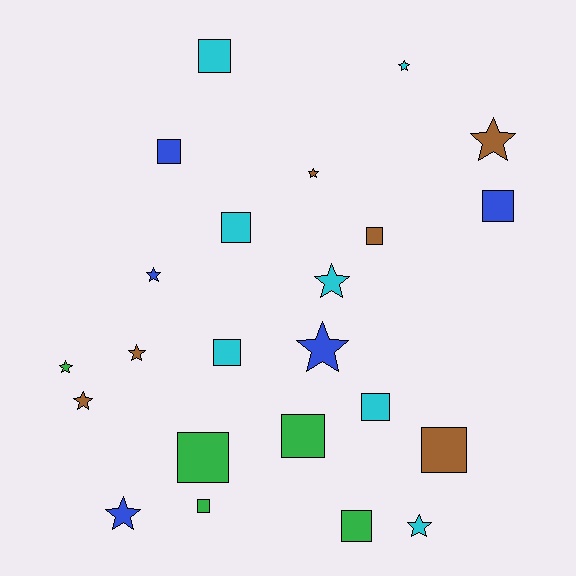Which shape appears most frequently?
Square, with 12 objects.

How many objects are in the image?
There are 23 objects.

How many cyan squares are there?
There are 4 cyan squares.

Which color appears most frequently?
Cyan, with 7 objects.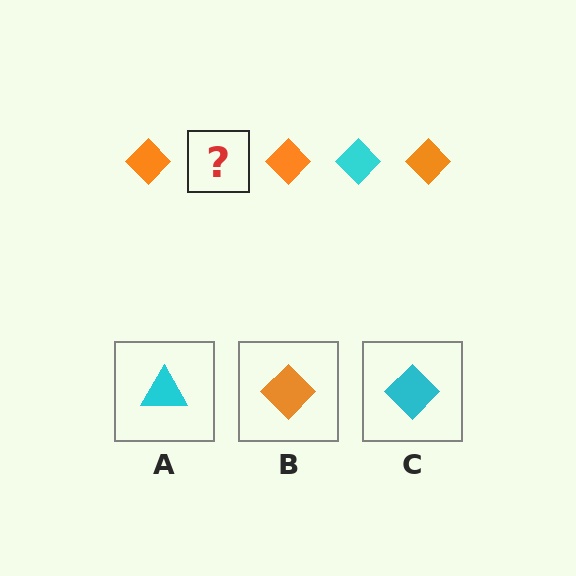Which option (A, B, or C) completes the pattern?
C.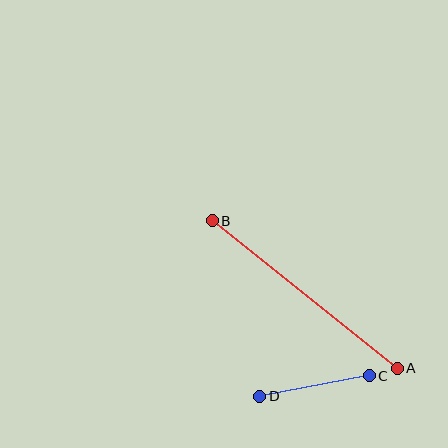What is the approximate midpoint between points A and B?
The midpoint is at approximately (305, 294) pixels.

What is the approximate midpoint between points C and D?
The midpoint is at approximately (315, 386) pixels.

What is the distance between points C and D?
The distance is approximately 112 pixels.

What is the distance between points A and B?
The distance is approximately 236 pixels.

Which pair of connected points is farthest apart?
Points A and B are farthest apart.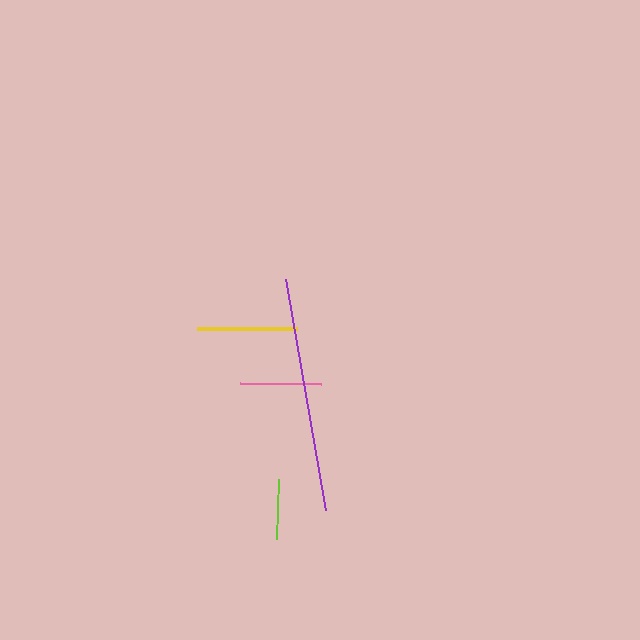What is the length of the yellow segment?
The yellow segment is approximately 101 pixels long.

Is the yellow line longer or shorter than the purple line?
The purple line is longer than the yellow line.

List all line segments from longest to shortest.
From longest to shortest: purple, yellow, pink, lime.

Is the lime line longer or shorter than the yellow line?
The yellow line is longer than the lime line.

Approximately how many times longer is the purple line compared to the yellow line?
The purple line is approximately 2.3 times the length of the yellow line.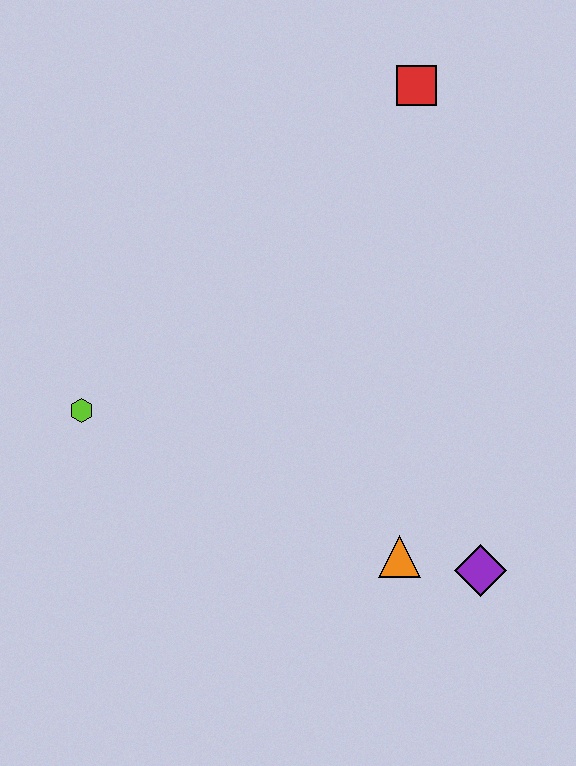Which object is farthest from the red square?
The purple diamond is farthest from the red square.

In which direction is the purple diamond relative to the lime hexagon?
The purple diamond is to the right of the lime hexagon.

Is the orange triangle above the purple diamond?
Yes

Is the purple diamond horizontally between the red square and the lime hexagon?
No